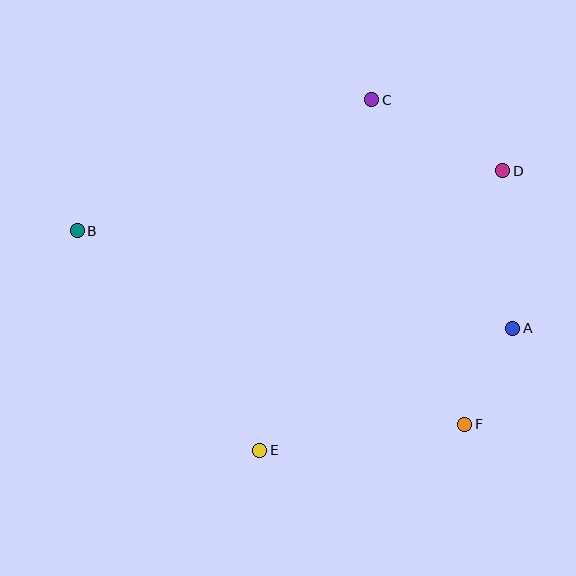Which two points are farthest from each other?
Points A and B are farthest from each other.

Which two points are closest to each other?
Points A and F are closest to each other.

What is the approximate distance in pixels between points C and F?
The distance between C and F is approximately 338 pixels.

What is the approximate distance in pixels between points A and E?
The distance between A and E is approximately 281 pixels.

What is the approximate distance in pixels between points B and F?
The distance between B and F is approximately 433 pixels.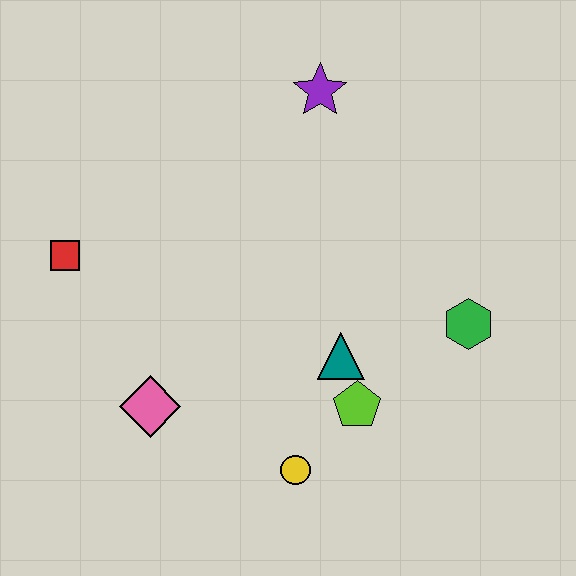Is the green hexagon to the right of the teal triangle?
Yes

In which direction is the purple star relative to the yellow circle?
The purple star is above the yellow circle.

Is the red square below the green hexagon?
No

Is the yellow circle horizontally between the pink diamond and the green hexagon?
Yes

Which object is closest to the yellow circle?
The lime pentagon is closest to the yellow circle.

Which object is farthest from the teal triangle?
The red square is farthest from the teal triangle.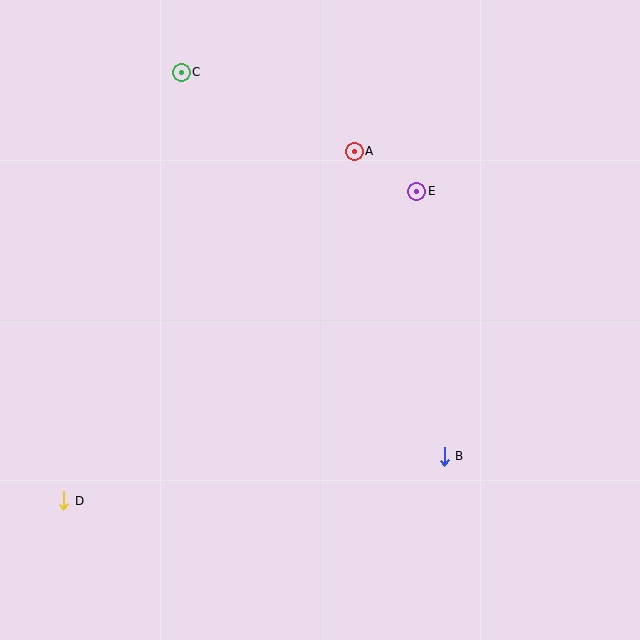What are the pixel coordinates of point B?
Point B is at (444, 456).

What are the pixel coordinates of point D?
Point D is at (64, 501).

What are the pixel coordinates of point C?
Point C is at (181, 72).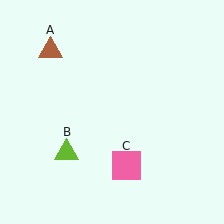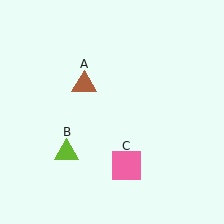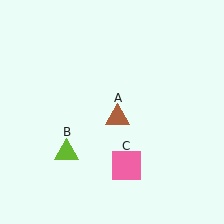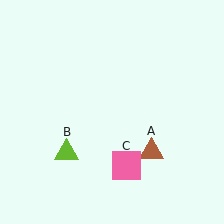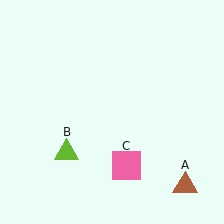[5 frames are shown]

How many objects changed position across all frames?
1 object changed position: brown triangle (object A).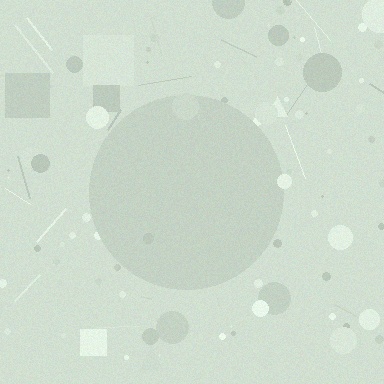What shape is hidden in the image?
A circle is hidden in the image.